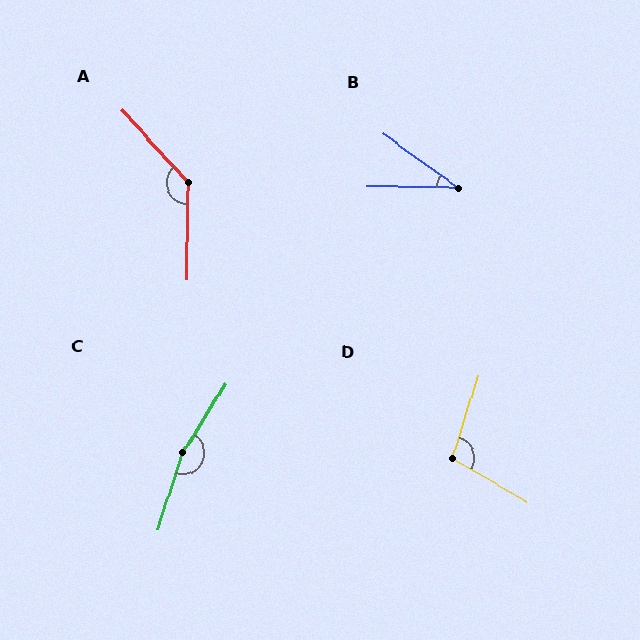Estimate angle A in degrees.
Approximately 137 degrees.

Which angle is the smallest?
B, at approximately 35 degrees.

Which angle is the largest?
C, at approximately 166 degrees.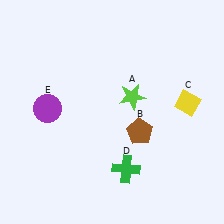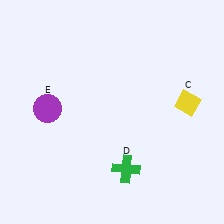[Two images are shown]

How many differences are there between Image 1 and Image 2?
There are 2 differences between the two images.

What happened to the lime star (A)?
The lime star (A) was removed in Image 2. It was in the top-right area of Image 1.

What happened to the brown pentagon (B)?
The brown pentagon (B) was removed in Image 2. It was in the bottom-right area of Image 1.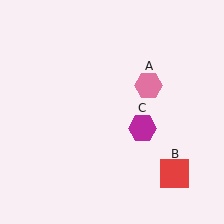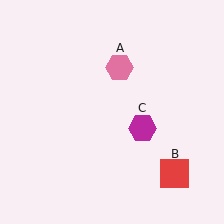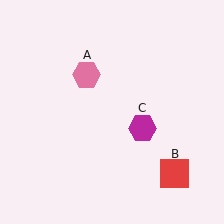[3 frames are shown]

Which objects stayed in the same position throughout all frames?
Red square (object B) and magenta hexagon (object C) remained stationary.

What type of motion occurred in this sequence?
The pink hexagon (object A) rotated counterclockwise around the center of the scene.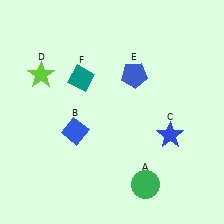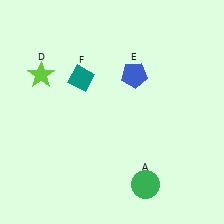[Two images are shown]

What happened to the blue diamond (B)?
The blue diamond (B) was removed in Image 2. It was in the bottom-left area of Image 1.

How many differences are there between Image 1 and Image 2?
There are 2 differences between the two images.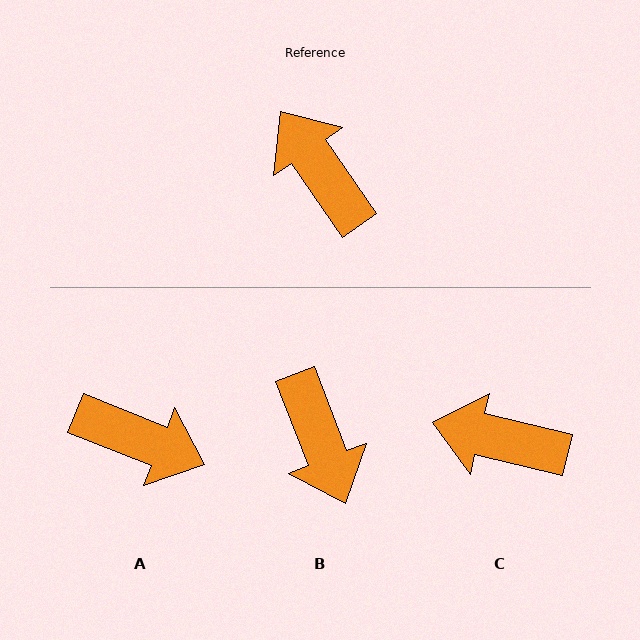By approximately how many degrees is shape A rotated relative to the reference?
Approximately 147 degrees clockwise.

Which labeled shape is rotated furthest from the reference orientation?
B, about 166 degrees away.